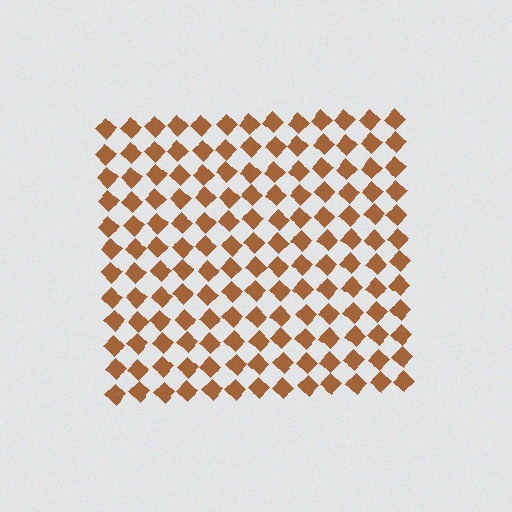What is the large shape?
The large shape is a square.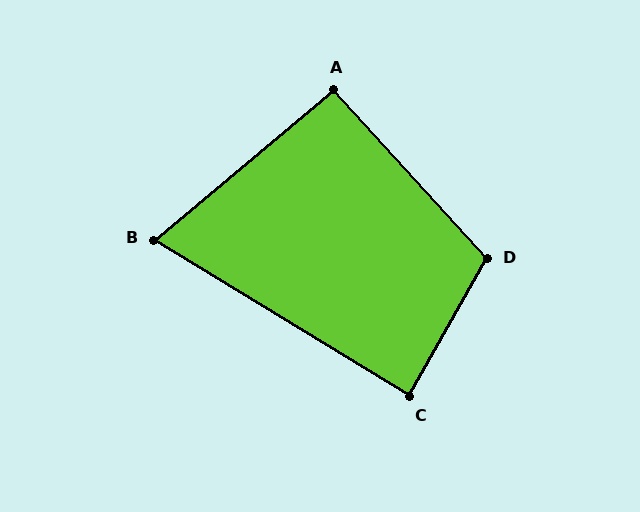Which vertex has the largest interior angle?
D, at approximately 109 degrees.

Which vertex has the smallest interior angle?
B, at approximately 71 degrees.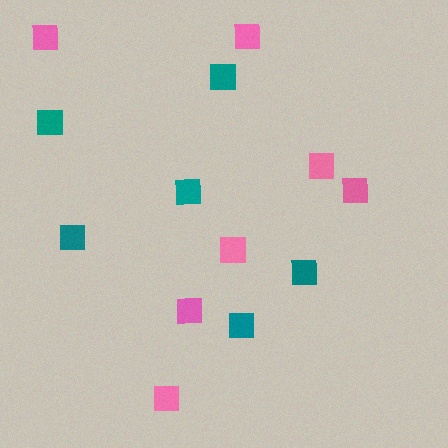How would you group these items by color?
There are 2 groups: one group of pink squares (7) and one group of teal squares (6).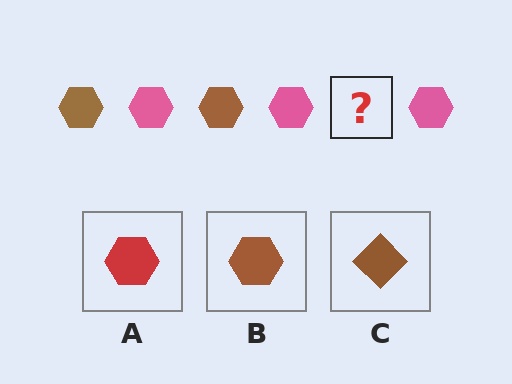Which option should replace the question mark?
Option B.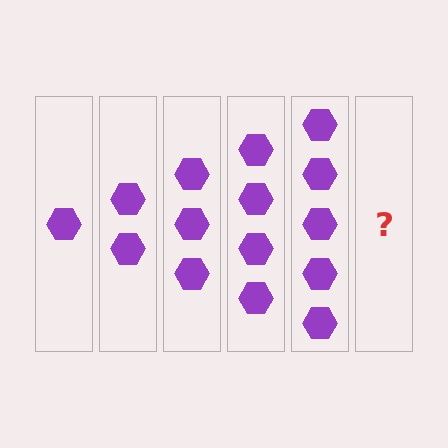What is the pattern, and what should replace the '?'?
The pattern is that each step adds one more hexagon. The '?' should be 6 hexagons.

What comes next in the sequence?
The next element should be 6 hexagons.